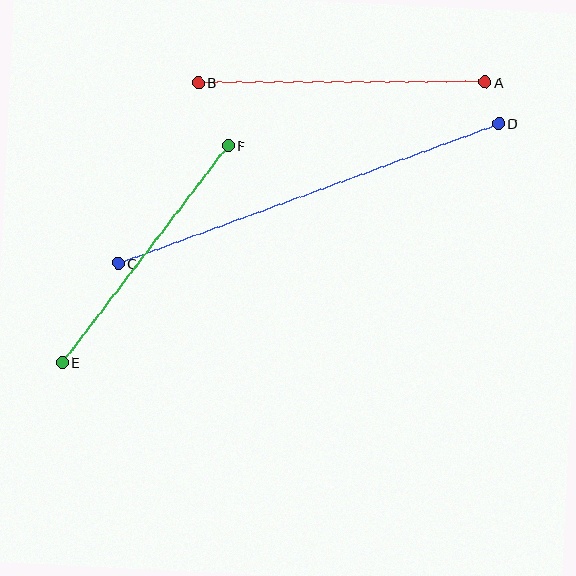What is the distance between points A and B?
The distance is approximately 287 pixels.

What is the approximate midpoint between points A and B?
The midpoint is at approximately (342, 82) pixels.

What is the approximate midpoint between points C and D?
The midpoint is at approximately (308, 193) pixels.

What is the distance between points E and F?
The distance is approximately 273 pixels.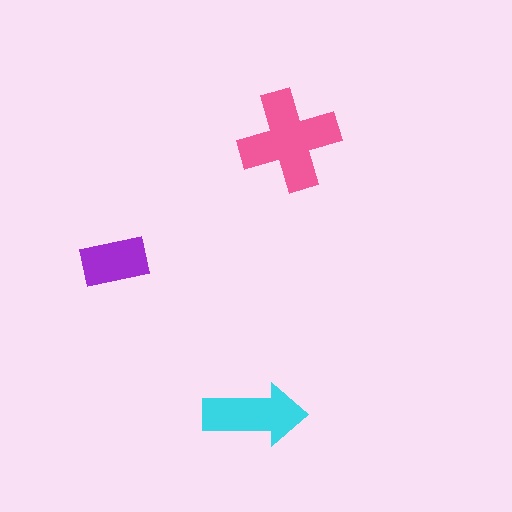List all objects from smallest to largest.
The purple rectangle, the cyan arrow, the pink cross.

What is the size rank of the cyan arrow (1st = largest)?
2nd.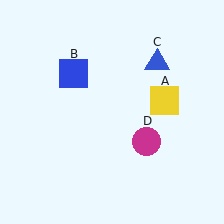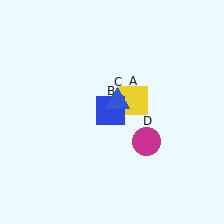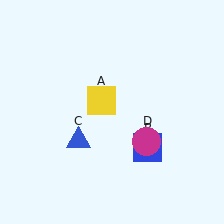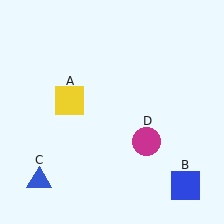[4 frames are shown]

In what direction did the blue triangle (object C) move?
The blue triangle (object C) moved down and to the left.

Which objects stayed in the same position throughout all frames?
Magenta circle (object D) remained stationary.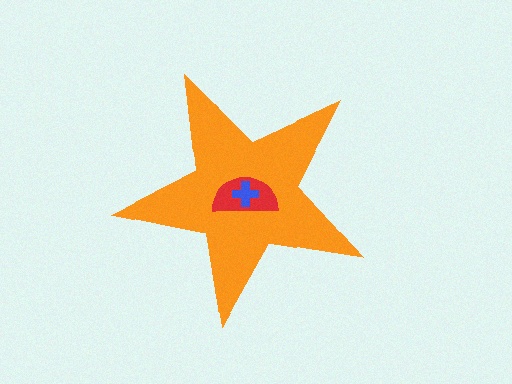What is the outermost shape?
The orange star.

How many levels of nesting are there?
3.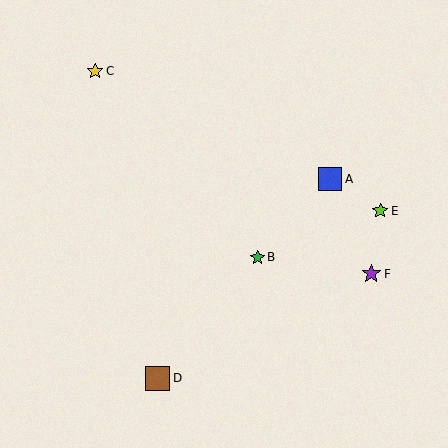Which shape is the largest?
The brown square (labeled D) is the largest.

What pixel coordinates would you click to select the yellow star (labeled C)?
Click at (95, 71) to select the yellow star C.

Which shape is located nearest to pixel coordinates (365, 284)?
The purple star (labeled F) at (371, 274) is nearest to that location.